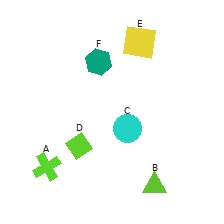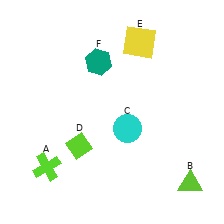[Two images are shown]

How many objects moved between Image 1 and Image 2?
1 object moved between the two images.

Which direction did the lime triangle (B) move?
The lime triangle (B) moved right.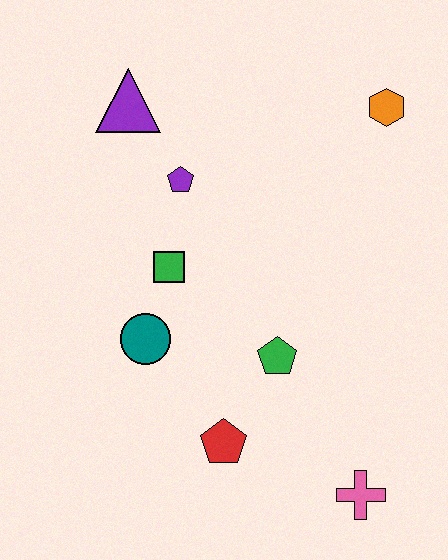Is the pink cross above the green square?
No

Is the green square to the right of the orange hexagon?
No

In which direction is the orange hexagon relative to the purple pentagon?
The orange hexagon is to the right of the purple pentagon.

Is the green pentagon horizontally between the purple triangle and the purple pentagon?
No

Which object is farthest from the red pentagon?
The orange hexagon is farthest from the red pentagon.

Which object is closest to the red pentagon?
The green pentagon is closest to the red pentagon.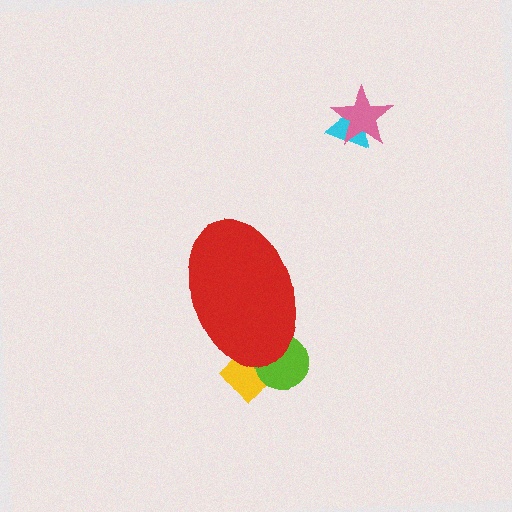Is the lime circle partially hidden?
Yes, the lime circle is partially hidden behind the red ellipse.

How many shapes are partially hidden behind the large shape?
2 shapes are partially hidden.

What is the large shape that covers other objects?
A red ellipse.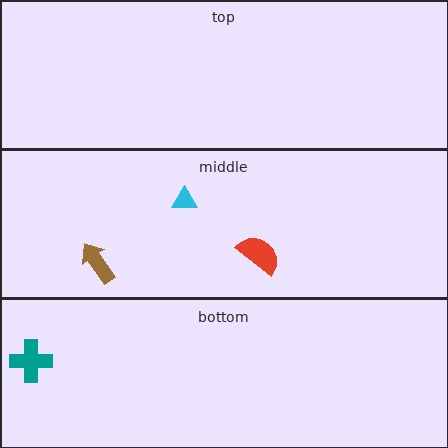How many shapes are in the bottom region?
1.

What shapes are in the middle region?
The brown arrow, the red semicircle, the cyan triangle.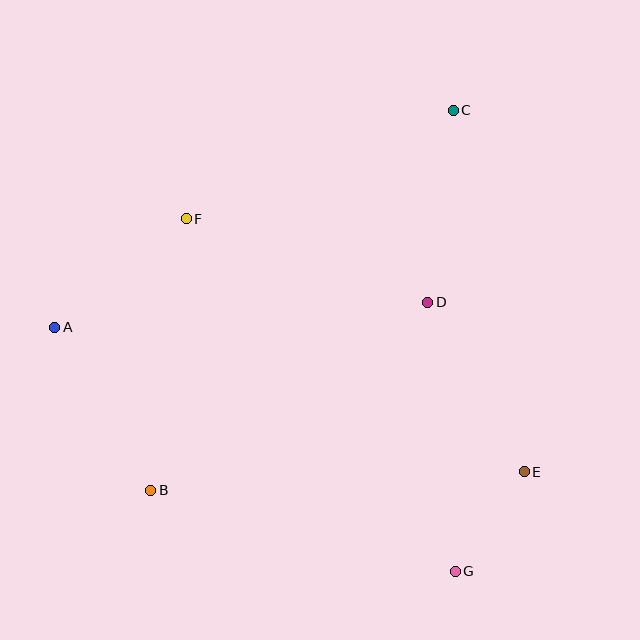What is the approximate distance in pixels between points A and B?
The distance between A and B is approximately 189 pixels.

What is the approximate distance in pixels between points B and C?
The distance between B and C is approximately 486 pixels.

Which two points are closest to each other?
Points E and G are closest to each other.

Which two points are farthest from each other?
Points A and E are farthest from each other.